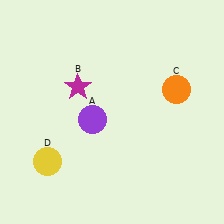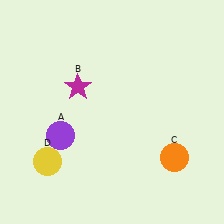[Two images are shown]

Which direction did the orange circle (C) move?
The orange circle (C) moved down.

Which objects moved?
The objects that moved are: the purple circle (A), the orange circle (C).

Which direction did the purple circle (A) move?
The purple circle (A) moved left.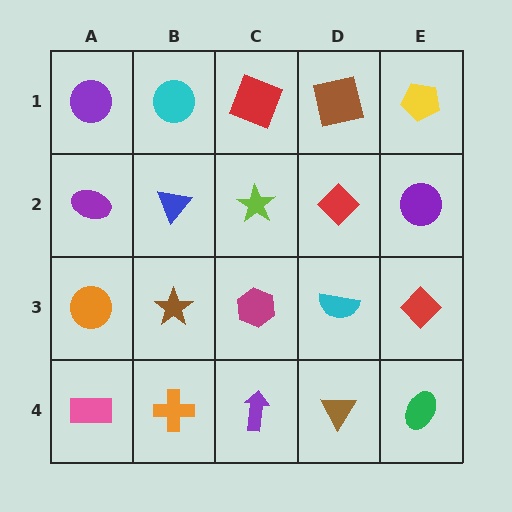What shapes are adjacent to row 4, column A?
An orange circle (row 3, column A), an orange cross (row 4, column B).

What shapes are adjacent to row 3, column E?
A purple circle (row 2, column E), a green ellipse (row 4, column E), a cyan semicircle (row 3, column D).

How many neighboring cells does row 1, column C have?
3.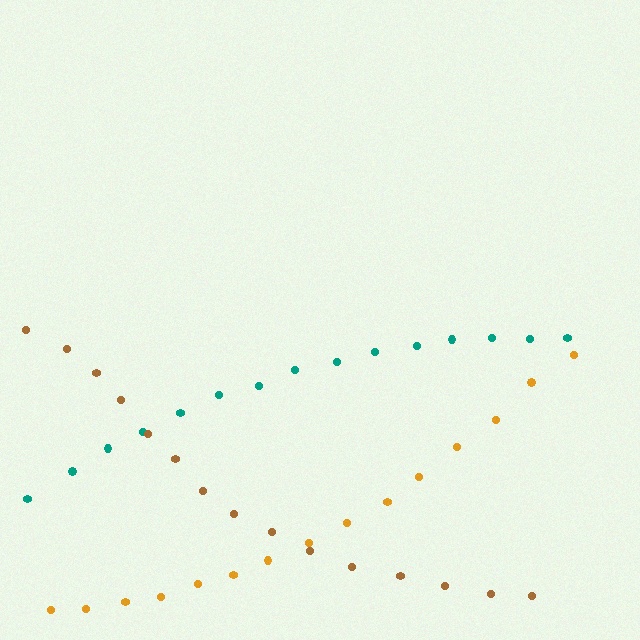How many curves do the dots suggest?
There are 3 distinct paths.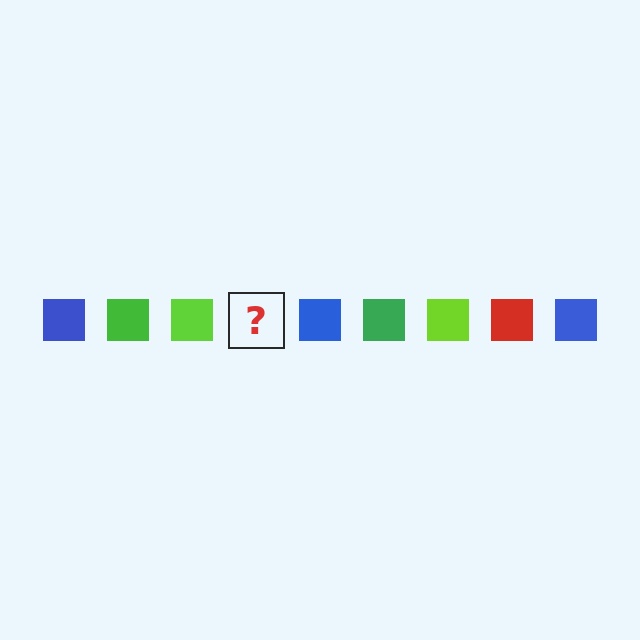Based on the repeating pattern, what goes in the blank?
The blank should be a red square.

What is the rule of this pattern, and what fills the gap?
The rule is that the pattern cycles through blue, green, lime, red squares. The gap should be filled with a red square.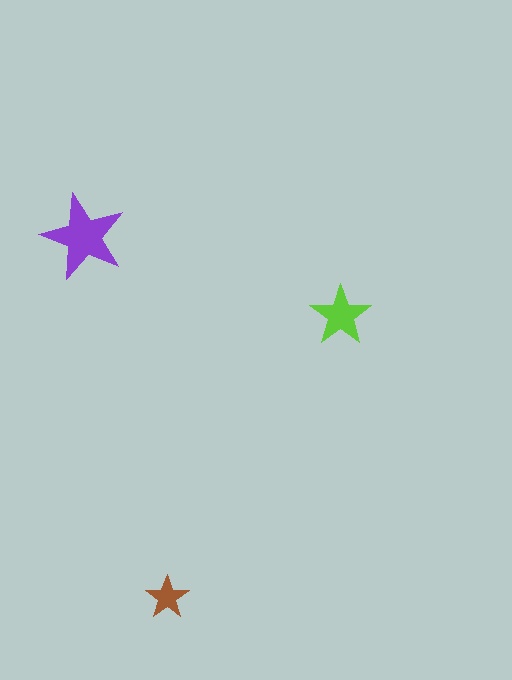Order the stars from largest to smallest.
the purple one, the lime one, the brown one.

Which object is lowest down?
The brown star is bottommost.